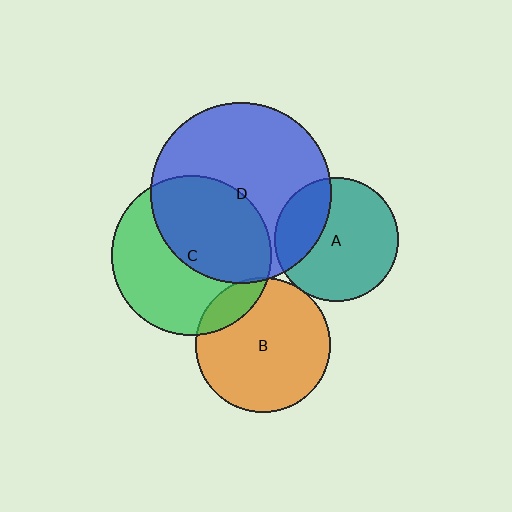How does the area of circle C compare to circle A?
Approximately 1.7 times.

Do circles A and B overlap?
Yes.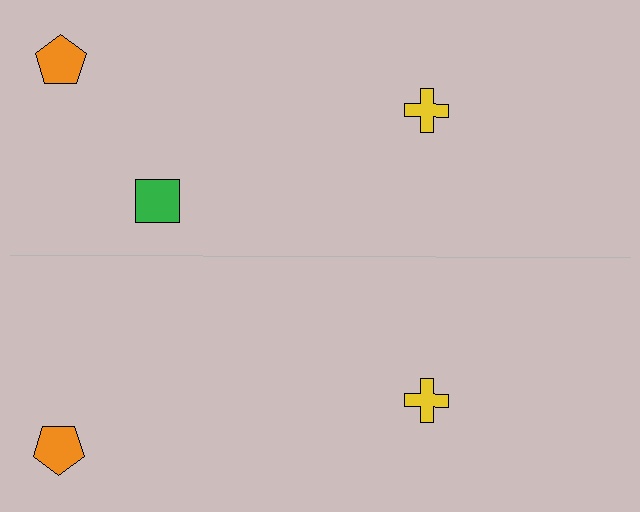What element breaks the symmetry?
A green square is missing from the bottom side.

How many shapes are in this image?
There are 5 shapes in this image.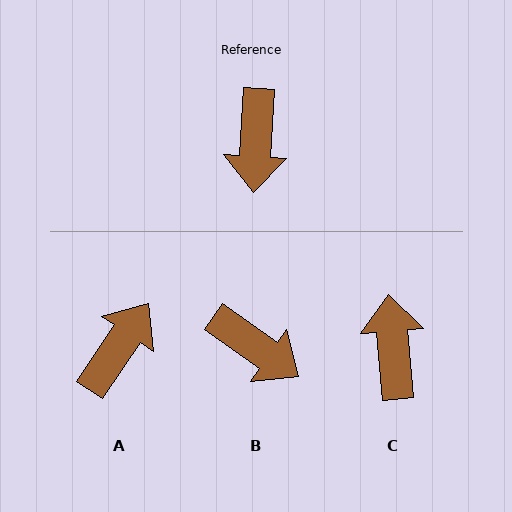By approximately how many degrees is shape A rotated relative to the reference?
Approximately 149 degrees counter-clockwise.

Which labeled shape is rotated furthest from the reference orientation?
C, about 172 degrees away.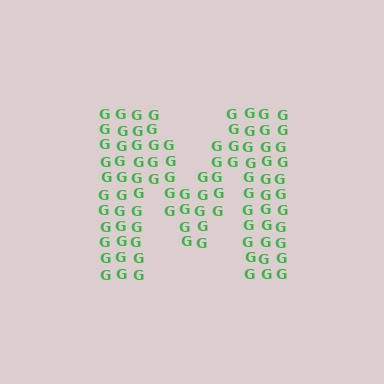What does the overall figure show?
The overall figure shows the letter M.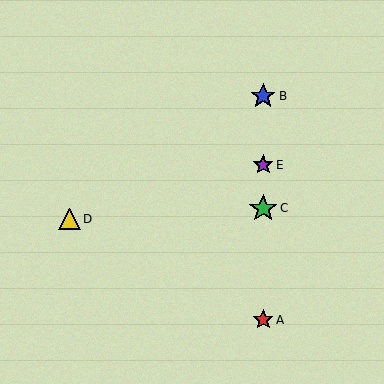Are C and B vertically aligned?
Yes, both are at x≈263.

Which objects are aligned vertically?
Objects A, B, C, E are aligned vertically.